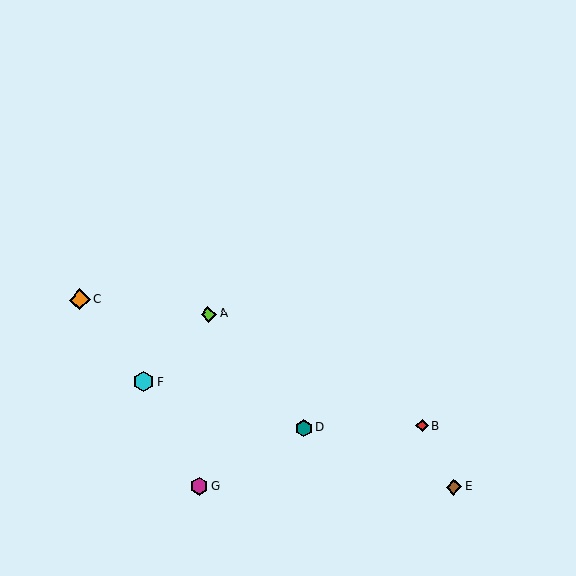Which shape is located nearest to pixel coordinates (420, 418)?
The red diamond (labeled B) at (422, 426) is nearest to that location.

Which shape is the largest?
The cyan hexagon (labeled F) is the largest.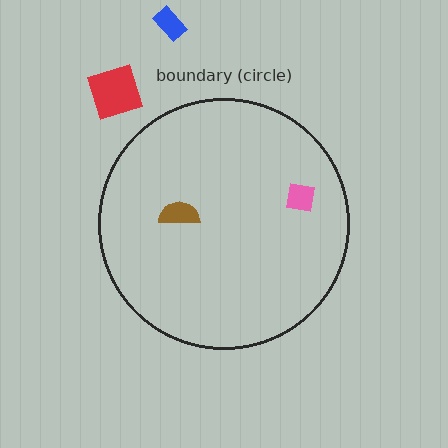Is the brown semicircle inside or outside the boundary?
Inside.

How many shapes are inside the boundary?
2 inside, 2 outside.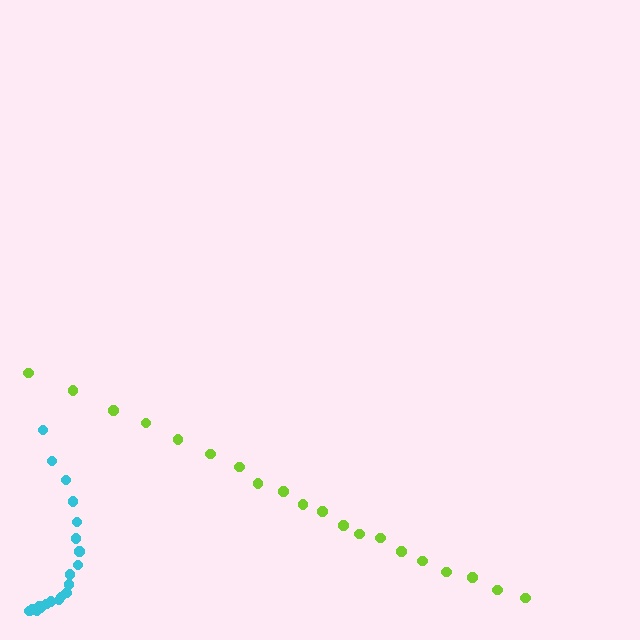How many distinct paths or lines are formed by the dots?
There are 2 distinct paths.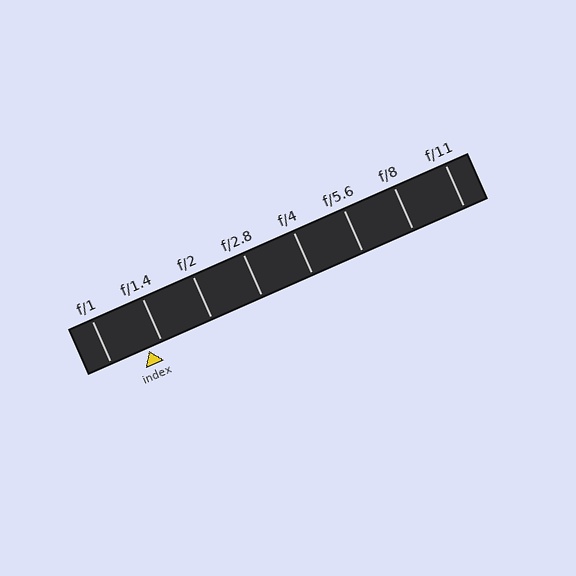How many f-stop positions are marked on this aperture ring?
There are 8 f-stop positions marked.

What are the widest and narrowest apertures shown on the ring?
The widest aperture shown is f/1 and the narrowest is f/11.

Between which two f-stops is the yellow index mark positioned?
The index mark is between f/1 and f/1.4.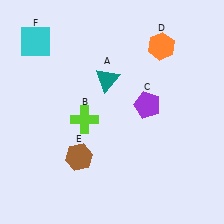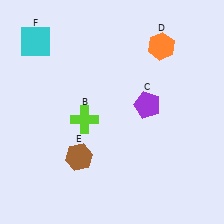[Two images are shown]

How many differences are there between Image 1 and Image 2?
There is 1 difference between the two images.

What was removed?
The teal triangle (A) was removed in Image 2.